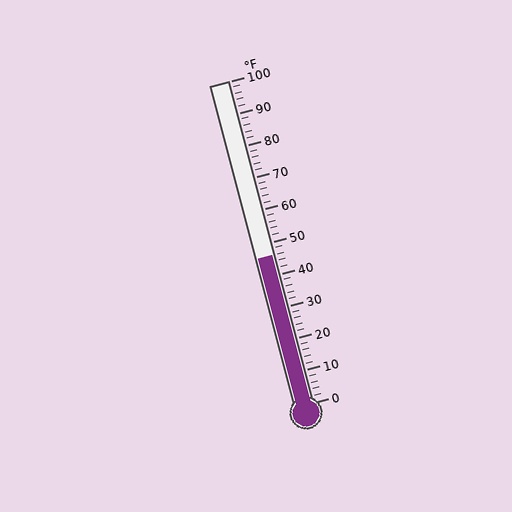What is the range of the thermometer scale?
The thermometer scale ranges from 0°F to 100°F.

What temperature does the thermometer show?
The thermometer shows approximately 46°F.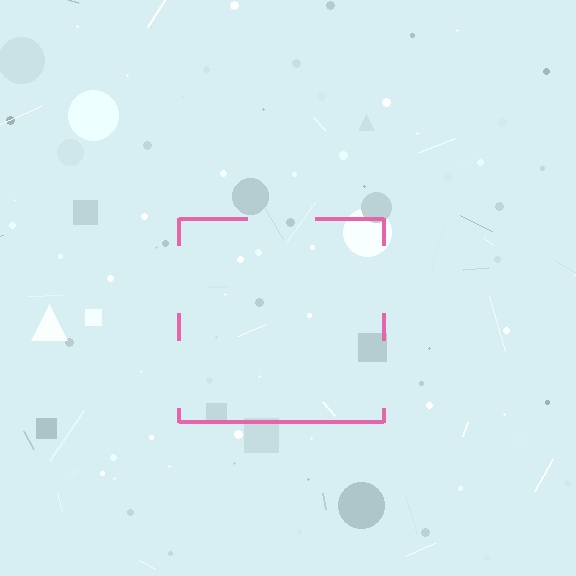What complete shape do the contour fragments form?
The contour fragments form a square.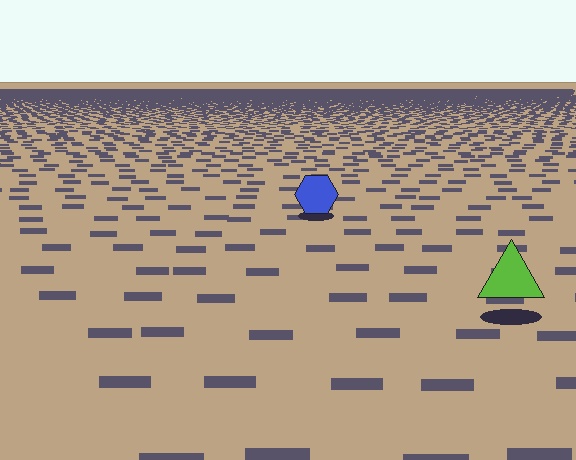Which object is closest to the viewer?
The lime triangle is closest. The texture marks near it are larger and more spread out.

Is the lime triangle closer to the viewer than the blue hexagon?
Yes. The lime triangle is closer — you can tell from the texture gradient: the ground texture is coarser near it.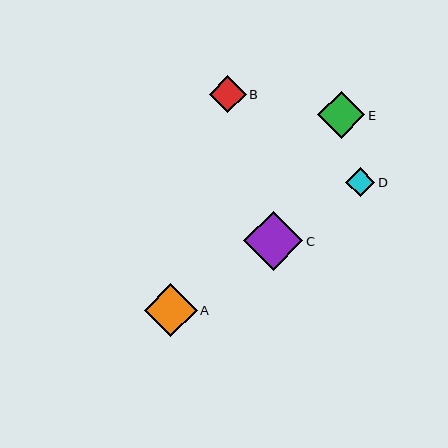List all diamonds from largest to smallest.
From largest to smallest: C, A, E, B, D.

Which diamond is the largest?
Diamond C is the largest with a size of approximately 59 pixels.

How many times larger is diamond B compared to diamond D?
Diamond B is approximately 1.3 times the size of diamond D.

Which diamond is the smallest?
Diamond D is the smallest with a size of approximately 29 pixels.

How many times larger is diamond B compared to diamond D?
Diamond B is approximately 1.3 times the size of diamond D.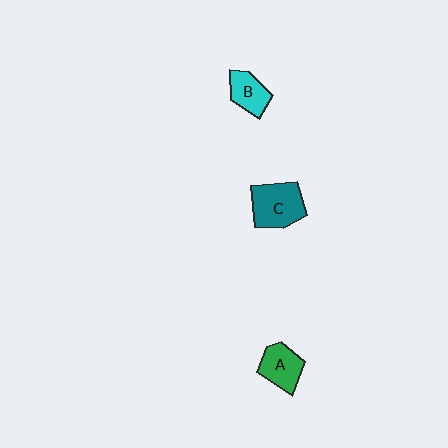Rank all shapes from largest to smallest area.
From largest to smallest: C (teal), A (green), B (cyan).